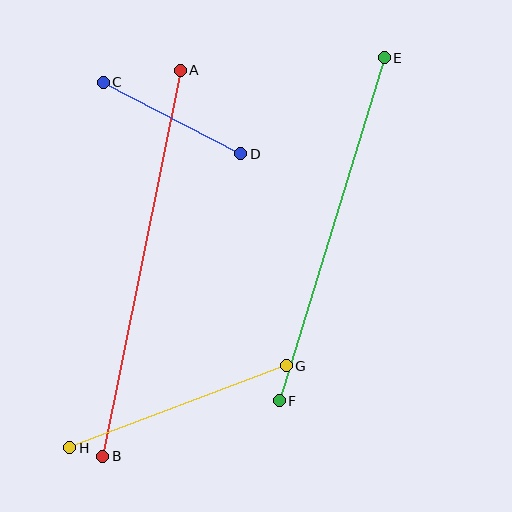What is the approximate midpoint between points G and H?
The midpoint is at approximately (178, 407) pixels.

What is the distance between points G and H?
The distance is approximately 231 pixels.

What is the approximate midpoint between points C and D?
The midpoint is at approximately (172, 118) pixels.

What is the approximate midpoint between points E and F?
The midpoint is at approximately (332, 229) pixels.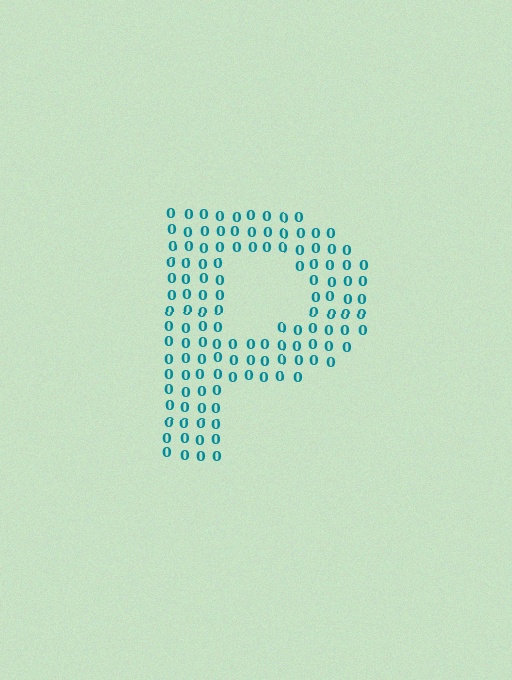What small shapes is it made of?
It is made of small digit 0's.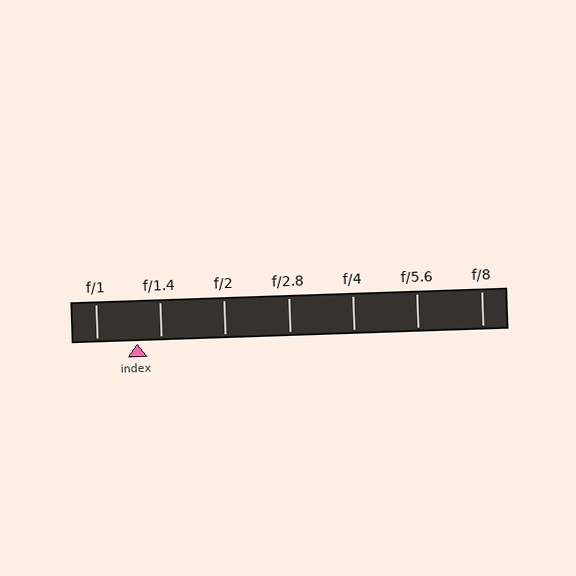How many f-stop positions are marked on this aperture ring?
There are 7 f-stop positions marked.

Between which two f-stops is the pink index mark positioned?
The index mark is between f/1 and f/1.4.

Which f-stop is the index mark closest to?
The index mark is closest to f/1.4.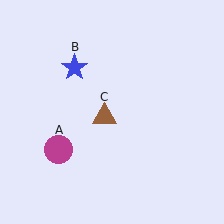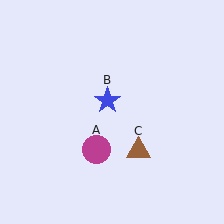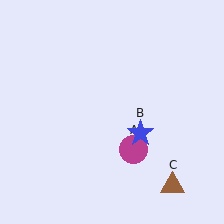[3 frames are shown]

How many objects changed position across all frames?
3 objects changed position: magenta circle (object A), blue star (object B), brown triangle (object C).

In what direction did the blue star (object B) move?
The blue star (object B) moved down and to the right.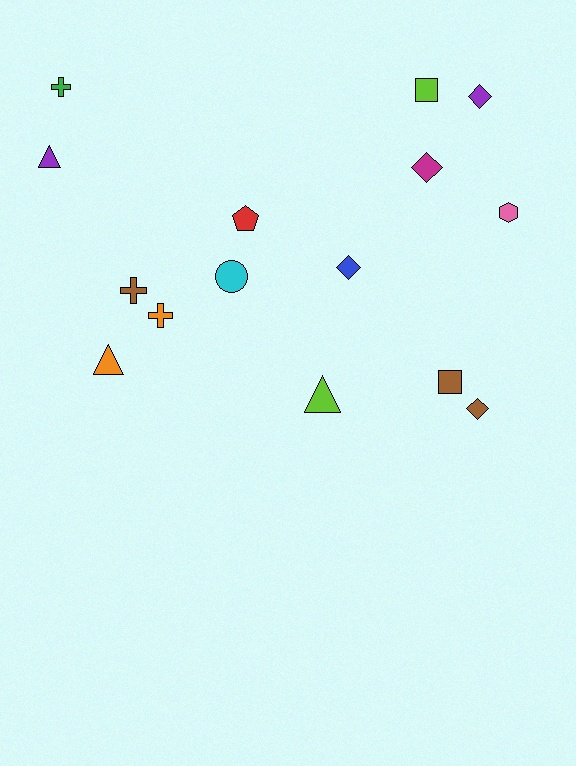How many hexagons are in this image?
There is 1 hexagon.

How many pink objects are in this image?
There is 1 pink object.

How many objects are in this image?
There are 15 objects.